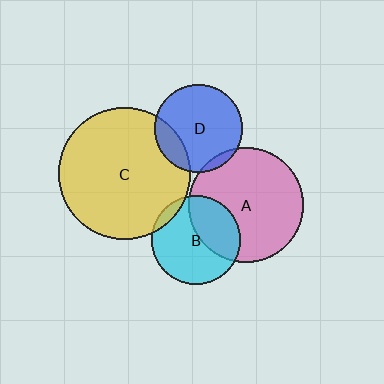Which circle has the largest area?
Circle C (yellow).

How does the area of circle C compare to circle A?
Approximately 1.3 times.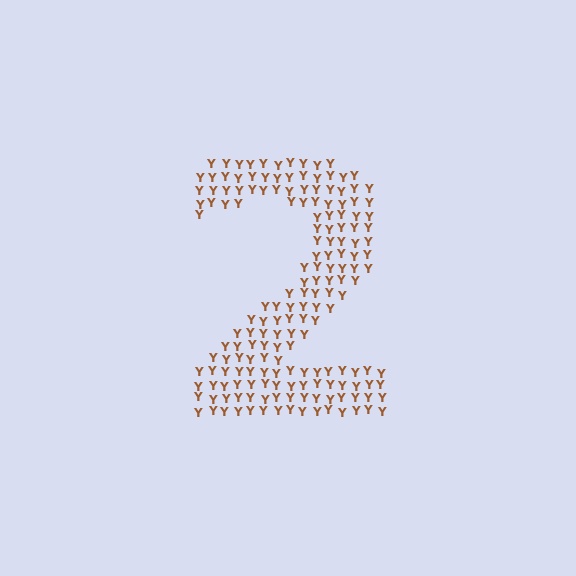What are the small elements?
The small elements are letter Y's.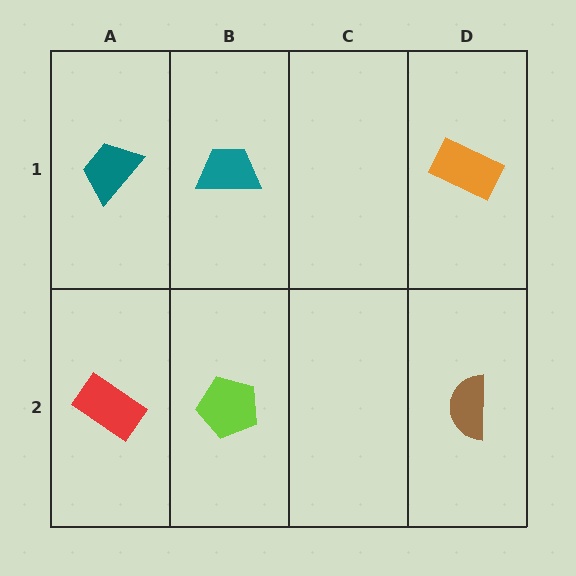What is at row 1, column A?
A teal trapezoid.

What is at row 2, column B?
A lime pentagon.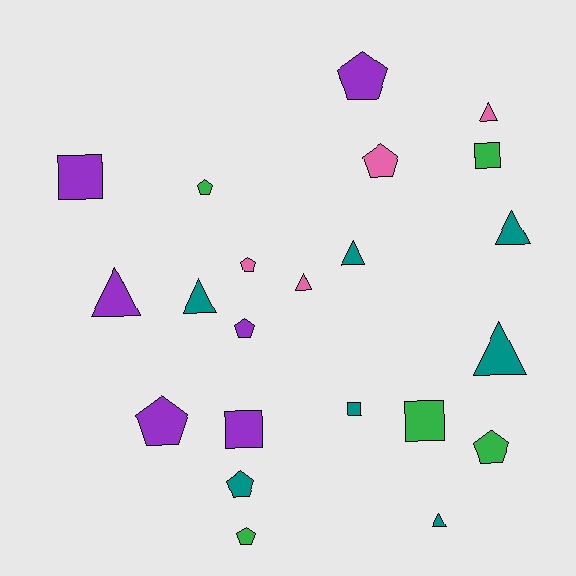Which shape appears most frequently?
Pentagon, with 9 objects.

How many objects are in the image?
There are 22 objects.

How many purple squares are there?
There are 2 purple squares.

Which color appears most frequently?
Teal, with 7 objects.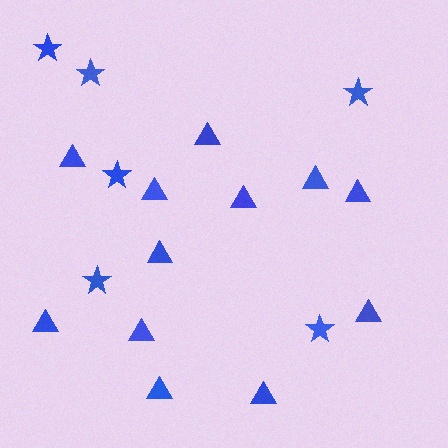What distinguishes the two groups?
There are 2 groups: one group of triangles (12) and one group of stars (6).